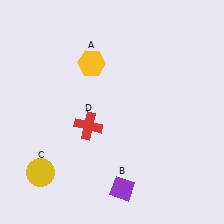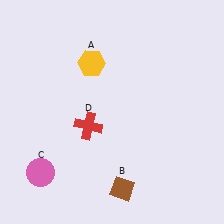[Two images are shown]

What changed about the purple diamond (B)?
In Image 1, B is purple. In Image 2, it changed to brown.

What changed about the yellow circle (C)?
In Image 1, C is yellow. In Image 2, it changed to pink.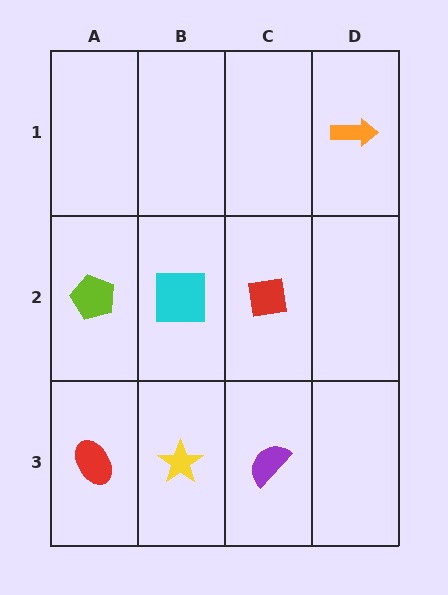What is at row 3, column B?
A yellow star.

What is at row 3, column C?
A purple semicircle.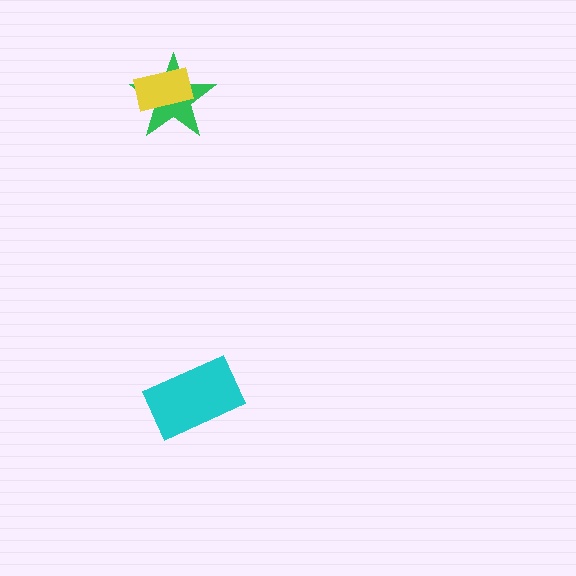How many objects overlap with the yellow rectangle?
1 object overlaps with the yellow rectangle.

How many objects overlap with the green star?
1 object overlaps with the green star.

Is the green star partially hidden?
Yes, it is partially covered by another shape.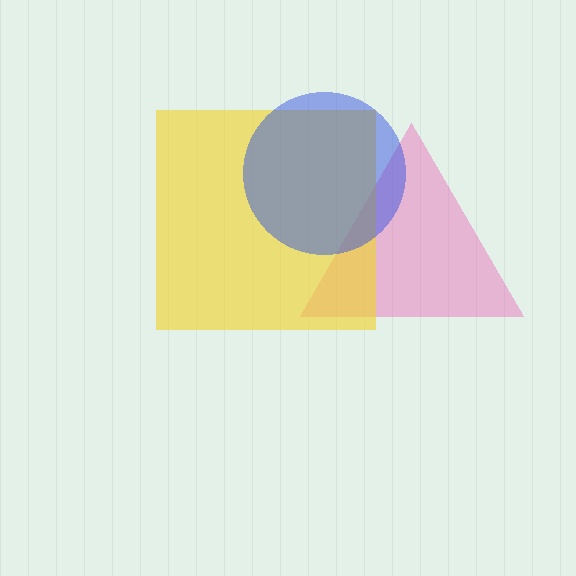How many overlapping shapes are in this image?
There are 3 overlapping shapes in the image.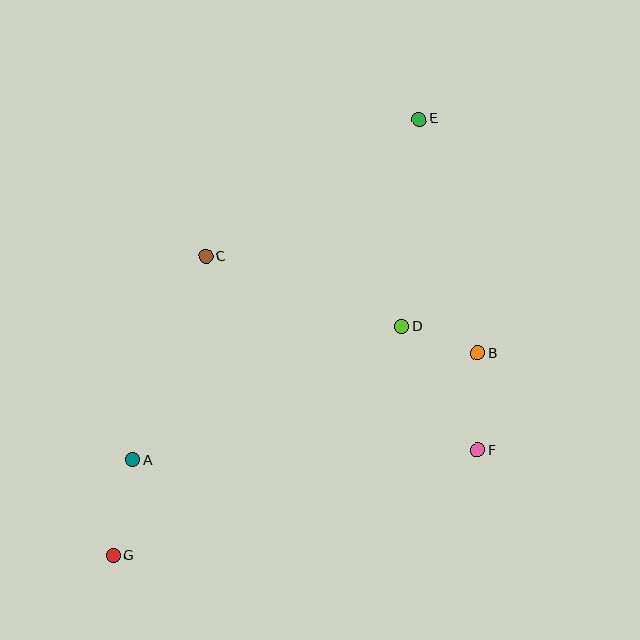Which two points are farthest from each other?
Points E and G are farthest from each other.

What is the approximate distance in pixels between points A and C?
The distance between A and C is approximately 217 pixels.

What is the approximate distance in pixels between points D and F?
The distance between D and F is approximately 145 pixels.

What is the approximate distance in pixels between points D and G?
The distance between D and G is approximately 369 pixels.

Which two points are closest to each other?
Points B and D are closest to each other.